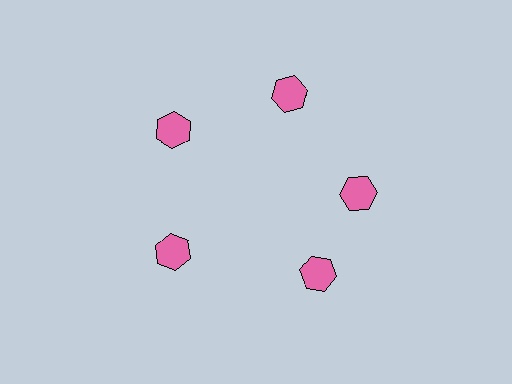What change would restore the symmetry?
The symmetry would be restored by rotating it back into even spacing with its neighbors so that all 5 hexagons sit at equal angles and equal distance from the center.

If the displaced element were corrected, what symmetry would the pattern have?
It would have 5-fold rotational symmetry — the pattern would map onto itself every 72 degrees.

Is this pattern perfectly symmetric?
No. The 5 pink hexagons are arranged in a ring, but one element near the 5 o'clock position is rotated out of alignment along the ring, breaking the 5-fold rotational symmetry.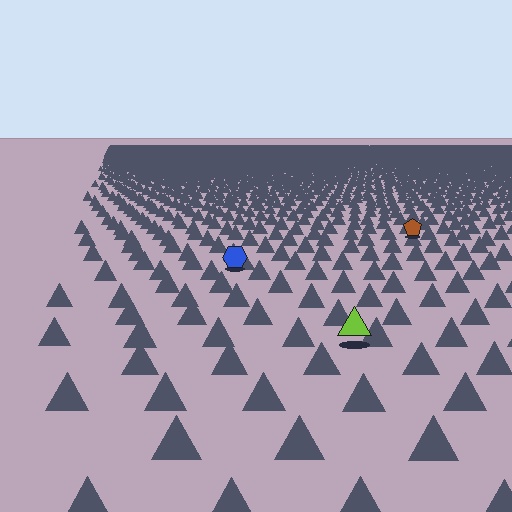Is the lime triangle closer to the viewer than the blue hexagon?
Yes. The lime triangle is closer — you can tell from the texture gradient: the ground texture is coarser near it.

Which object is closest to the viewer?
The lime triangle is closest. The texture marks near it are larger and more spread out.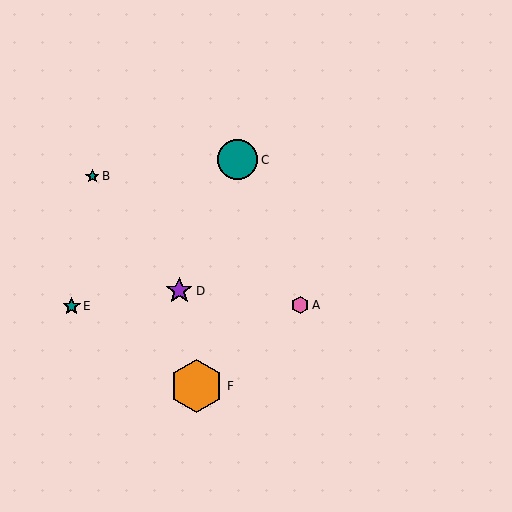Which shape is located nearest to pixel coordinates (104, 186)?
The teal star (labeled B) at (92, 176) is nearest to that location.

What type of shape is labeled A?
Shape A is a pink hexagon.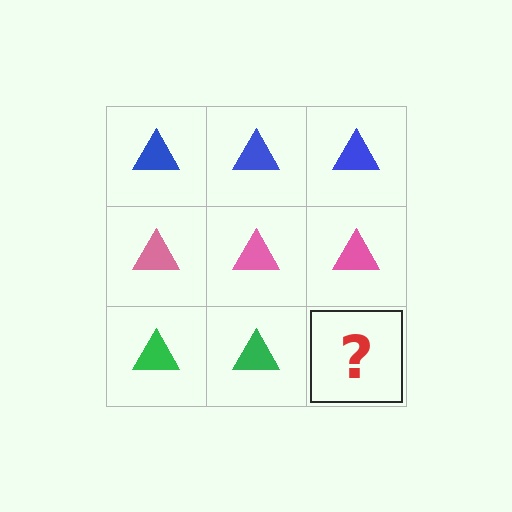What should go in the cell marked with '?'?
The missing cell should contain a green triangle.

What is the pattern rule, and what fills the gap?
The rule is that each row has a consistent color. The gap should be filled with a green triangle.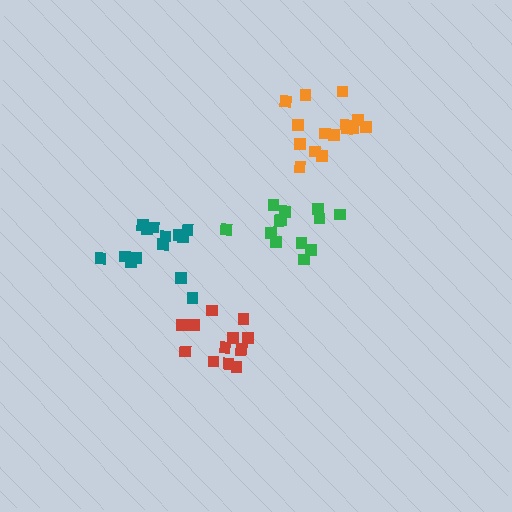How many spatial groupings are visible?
There are 4 spatial groupings.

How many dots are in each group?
Group 1: 13 dots, Group 2: 15 dots, Group 3: 15 dots, Group 4: 13 dots (56 total).